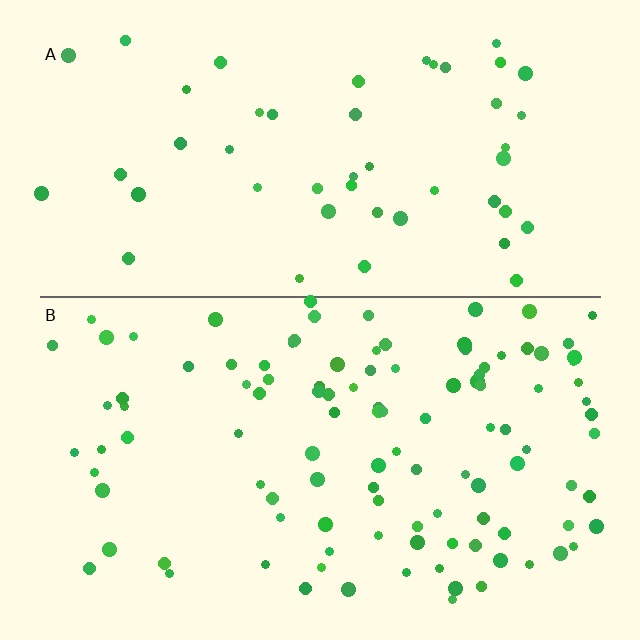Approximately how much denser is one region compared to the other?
Approximately 2.2× — region B over region A.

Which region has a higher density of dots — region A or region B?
B (the bottom).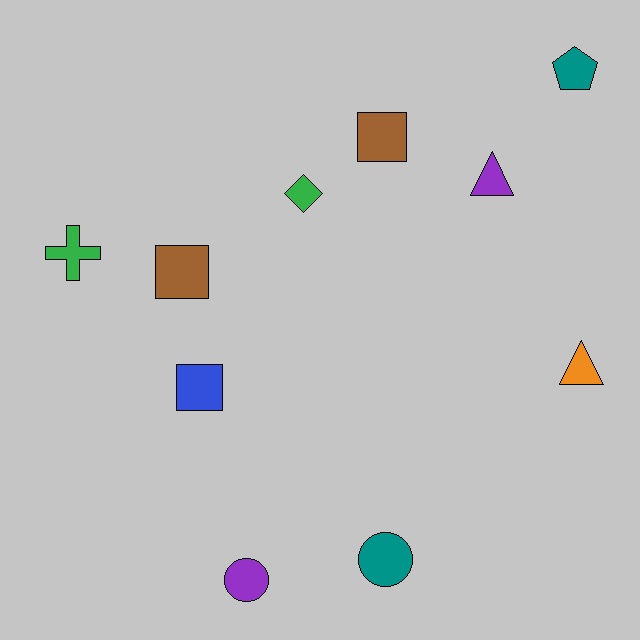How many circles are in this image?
There are 2 circles.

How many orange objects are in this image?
There is 1 orange object.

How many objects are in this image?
There are 10 objects.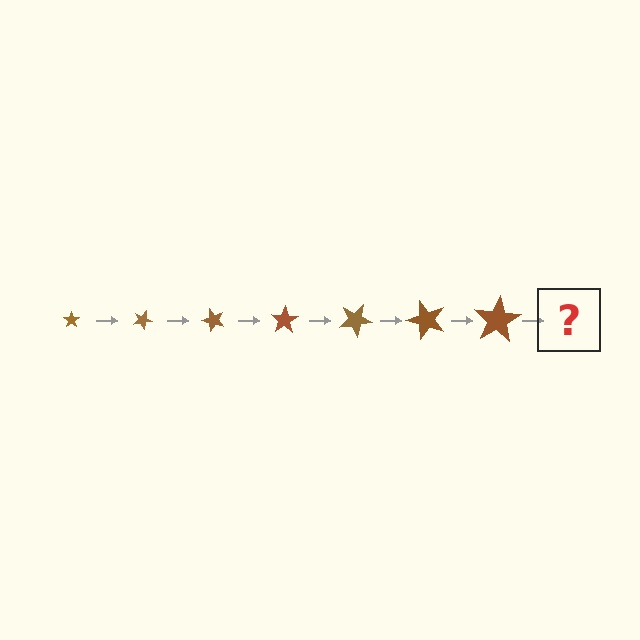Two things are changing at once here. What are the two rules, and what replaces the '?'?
The two rules are that the star grows larger each step and it rotates 25 degrees each step. The '?' should be a star, larger than the previous one and rotated 175 degrees from the start.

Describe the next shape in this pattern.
It should be a star, larger than the previous one and rotated 175 degrees from the start.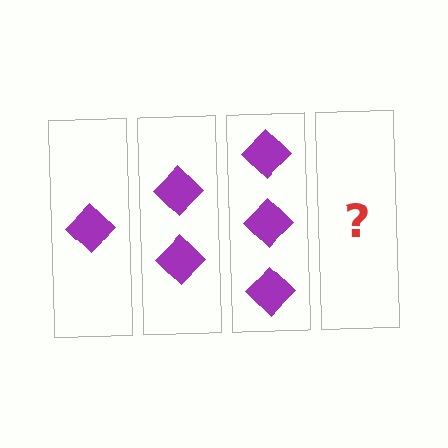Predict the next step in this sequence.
The next step is 4 diamonds.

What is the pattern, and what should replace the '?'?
The pattern is that each step adds one more diamond. The '?' should be 4 diamonds.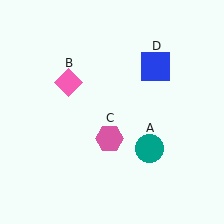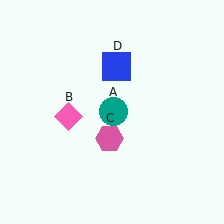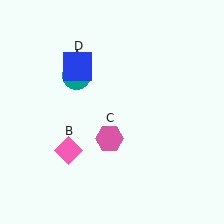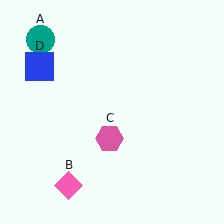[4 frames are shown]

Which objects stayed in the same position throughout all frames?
Pink hexagon (object C) remained stationary.